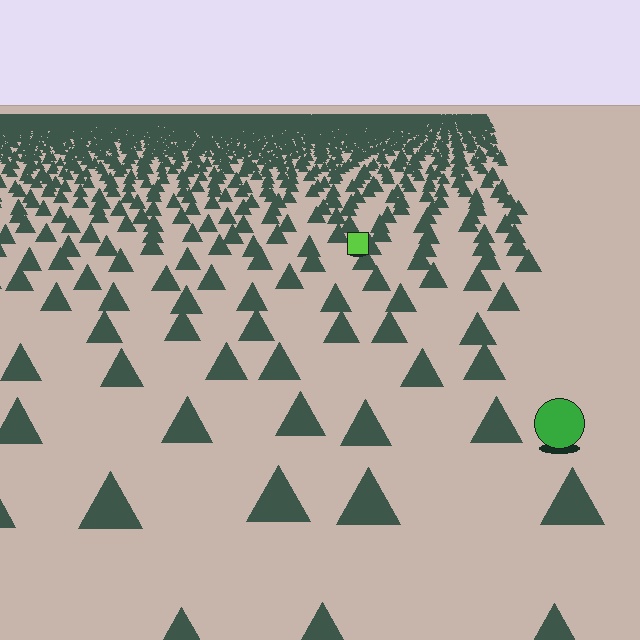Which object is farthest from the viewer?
The lime square is farthest from the viewer. It appears smaller and the ground texture around it is denser.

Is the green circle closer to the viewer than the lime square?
Yes. The green circle is closer — you can tell from the texture gradient: the ground texture is coarser near it.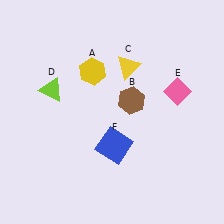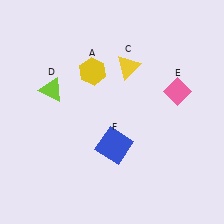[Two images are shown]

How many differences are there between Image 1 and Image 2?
There is 1 difference between the two images.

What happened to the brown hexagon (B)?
The brown hexagon (B) was removed in Image 2. It was in the top-right area of Image 1.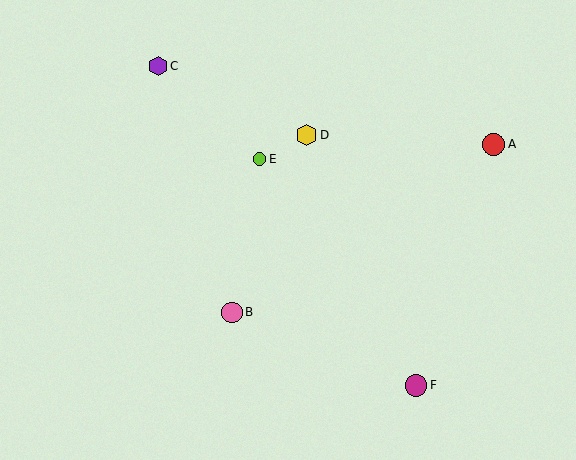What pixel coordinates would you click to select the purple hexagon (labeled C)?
Click at (158, 66) to select the purple hexagon C.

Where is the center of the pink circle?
The center of the pink circle is at (232, 312).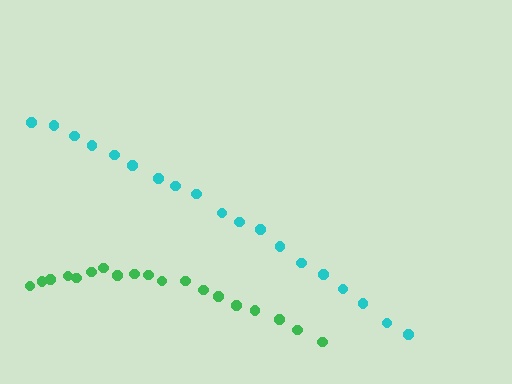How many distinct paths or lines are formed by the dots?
There are 2 distinct paths.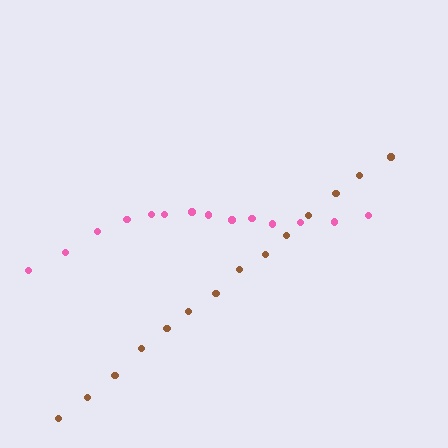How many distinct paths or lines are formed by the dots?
There are 2 distinct paths.